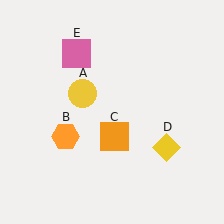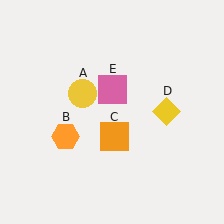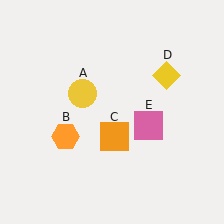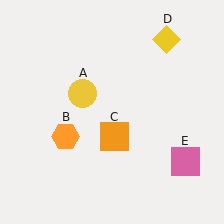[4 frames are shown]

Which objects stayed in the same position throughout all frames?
Yellow circle (object A) and orange hexagon (object B) and orange square (object C) remained stationary.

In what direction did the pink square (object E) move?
The pink square (object E) moved down and to the right.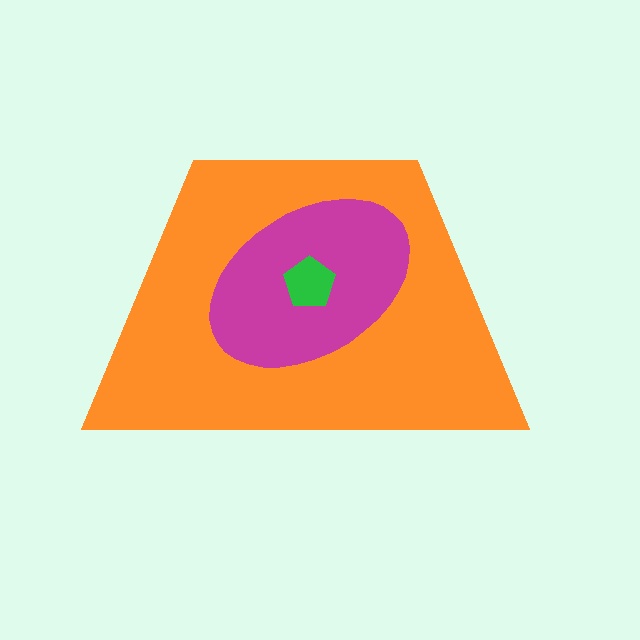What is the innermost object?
The green pentagon.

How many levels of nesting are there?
3.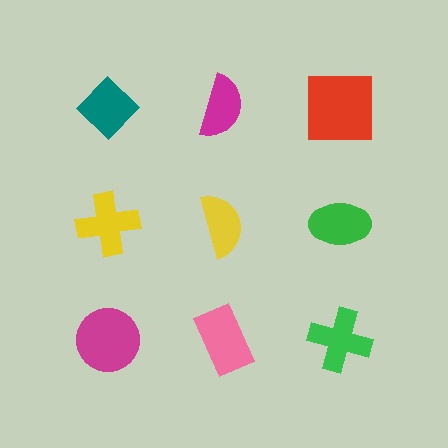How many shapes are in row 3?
3 shapes.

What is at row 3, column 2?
A pink rectangle.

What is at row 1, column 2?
A magenta semicircle.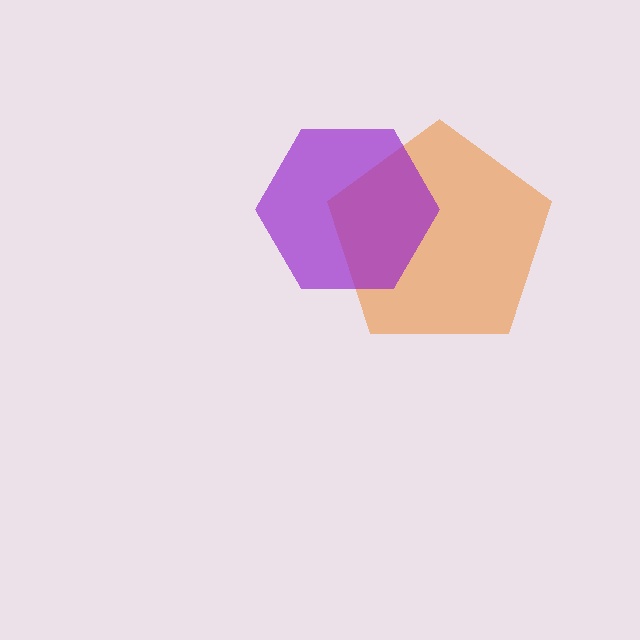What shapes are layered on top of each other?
The layered shapes are: an orange pentagon, a purple hexagon.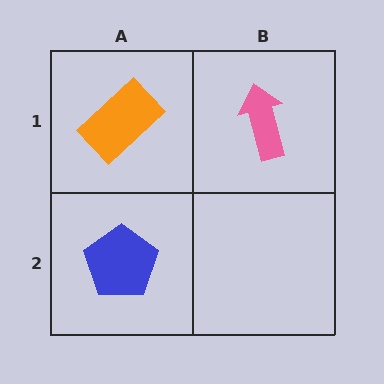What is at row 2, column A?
A blue pentagon.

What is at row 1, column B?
A pink arrow.